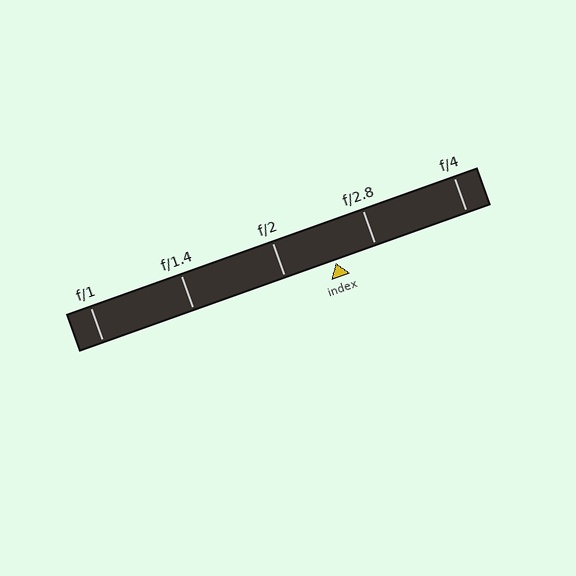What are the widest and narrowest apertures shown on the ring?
The widest aperture shown is f/1 and the narrowest is f/4.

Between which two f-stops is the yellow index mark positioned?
The index mark is between f/2 and f/2.8.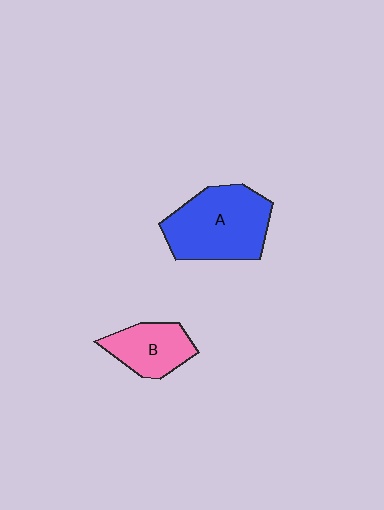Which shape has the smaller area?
Shape B (pink).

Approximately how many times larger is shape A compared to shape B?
Approximately 1.8 times.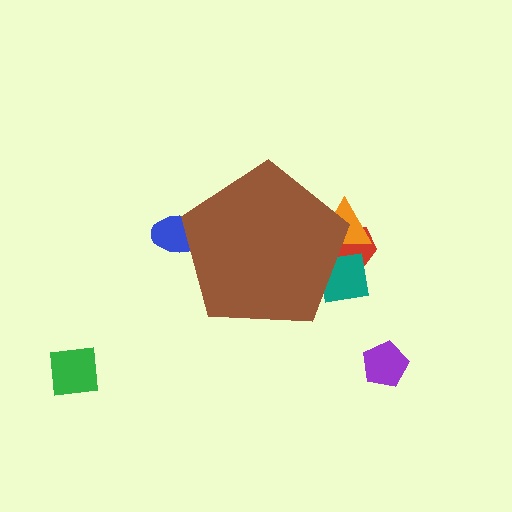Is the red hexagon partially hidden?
Yes, the red hexagon is partially hidden behind the brown pentagon.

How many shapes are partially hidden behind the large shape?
4 shapes are partially hidden.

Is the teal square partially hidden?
Yes, the teal square is partially hidden behind the brown pentagon.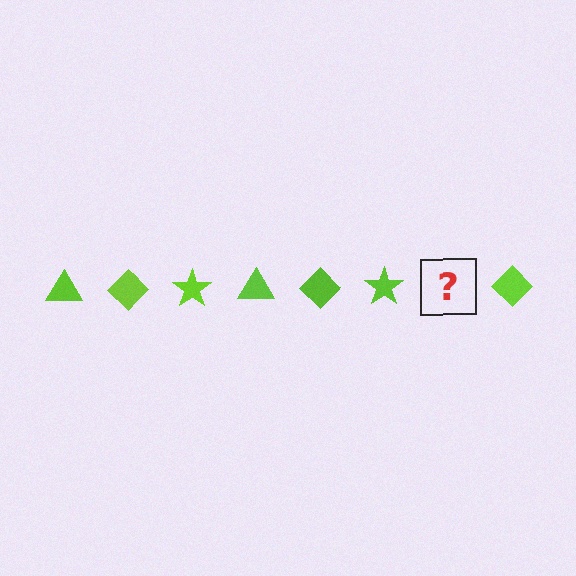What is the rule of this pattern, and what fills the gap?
The rule is that the pattern cycles through triangle, diamond, star shapes in lime. The gap should be filled with a lime triangle.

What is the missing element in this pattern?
The missing element is a lime triangle.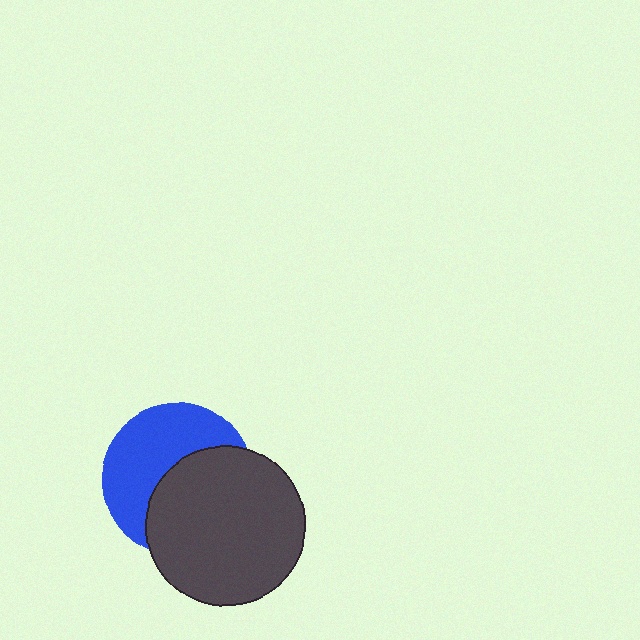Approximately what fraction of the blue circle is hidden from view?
Roughly 50% of the blue circle is hidden behind the dark gray circle.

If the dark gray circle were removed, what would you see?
You would see the complete blue circle.